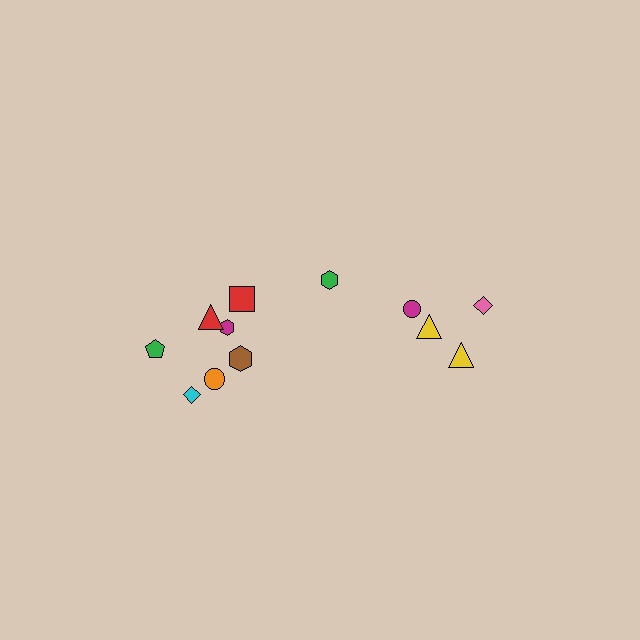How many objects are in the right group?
There are 5 objects.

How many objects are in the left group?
There are 7 objects.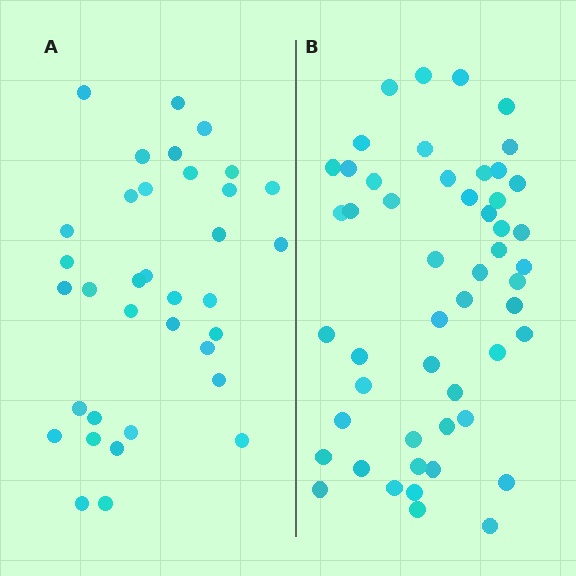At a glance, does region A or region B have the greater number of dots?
Region B (the right region) has more dots.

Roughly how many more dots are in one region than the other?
Region B has approximately 15 more dots than region A.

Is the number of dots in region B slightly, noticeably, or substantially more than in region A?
Region B has substantially more. The ratio is roughly 1.5 to 1.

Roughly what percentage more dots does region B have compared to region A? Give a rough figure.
About 45% more.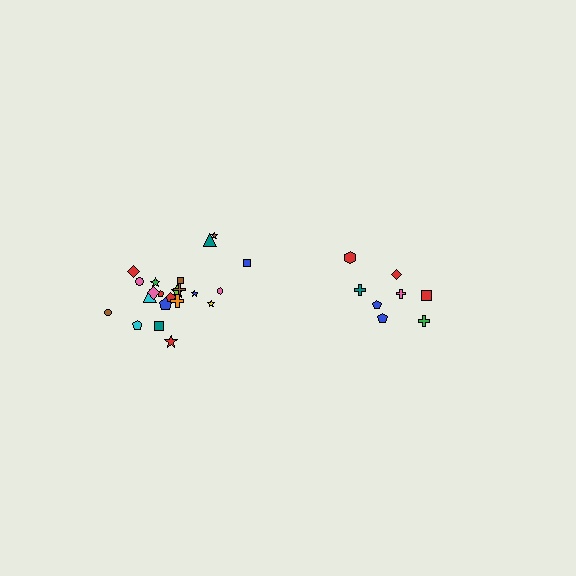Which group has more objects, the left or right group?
The left group.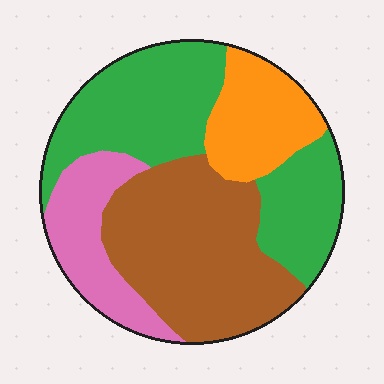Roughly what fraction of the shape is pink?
Pink covers 15% of the shape.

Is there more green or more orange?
Green.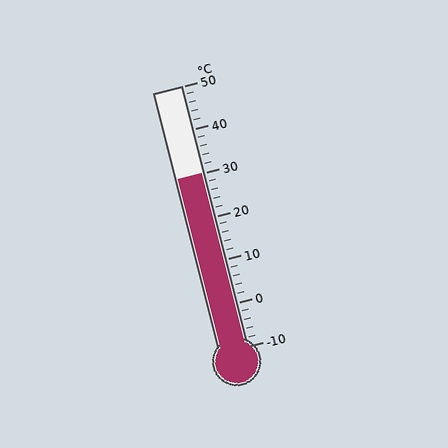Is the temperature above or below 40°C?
The temperature is below 40°C.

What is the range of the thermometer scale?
The thermometer scale ranges from -10°C to 50°C.